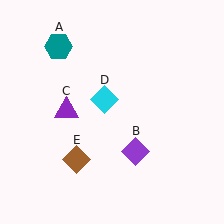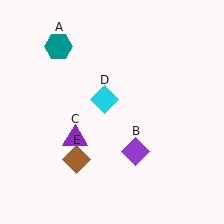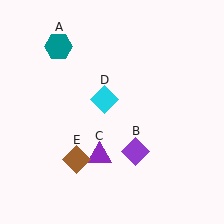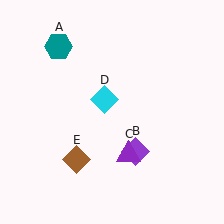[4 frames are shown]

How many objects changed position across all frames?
1 object changed position: purple triangle (object C).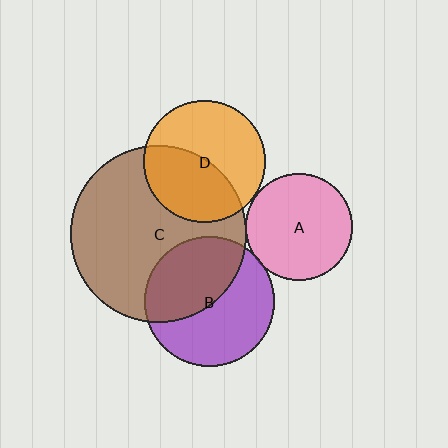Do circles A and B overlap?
Yes.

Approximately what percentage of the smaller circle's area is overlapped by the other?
Approximately 5%.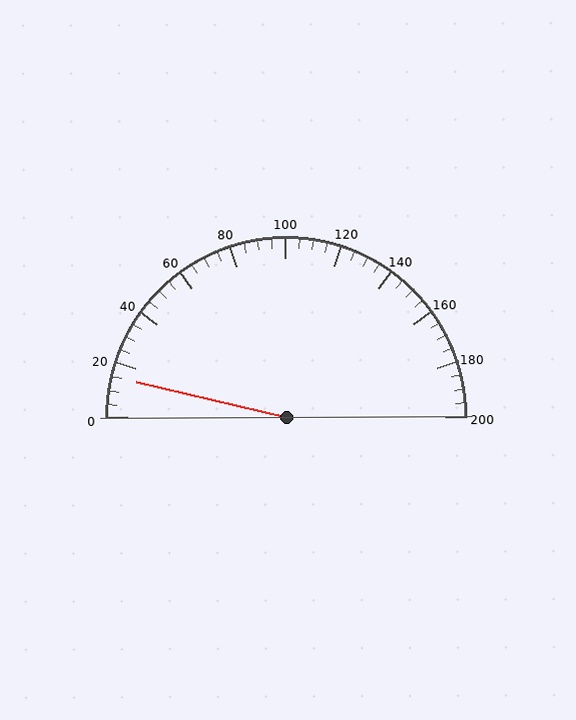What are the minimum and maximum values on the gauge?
The gauge ranges from 0 to 200.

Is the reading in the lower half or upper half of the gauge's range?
The reading is in the lower half of the range (0 to 200).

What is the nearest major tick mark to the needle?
The nearest major tick mark is 20.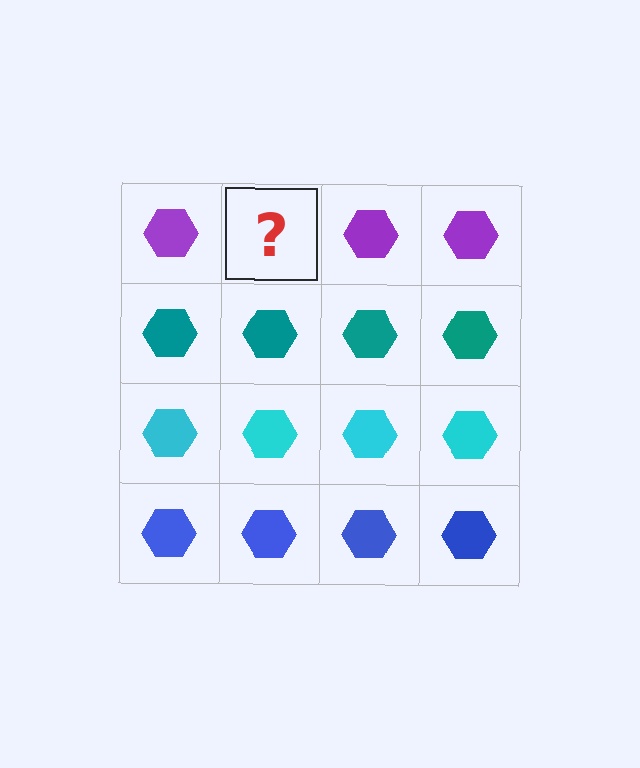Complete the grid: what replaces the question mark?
The question mark should be replaced with a purple hexagon.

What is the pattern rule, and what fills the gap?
The rule is that each row has a consistent color. The gap should be filled with a purple hexagon.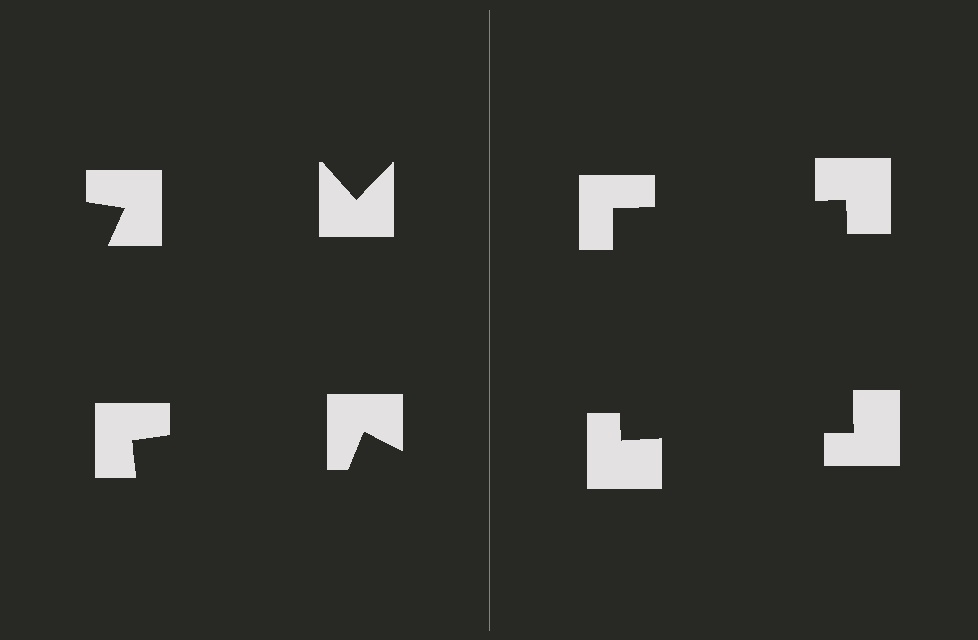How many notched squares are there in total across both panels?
8 — 4 on each side.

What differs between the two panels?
The notched squares are positioned identically on both sides; only the wedge orientations differ. On the right they align to a square; on the left they are misaligned.